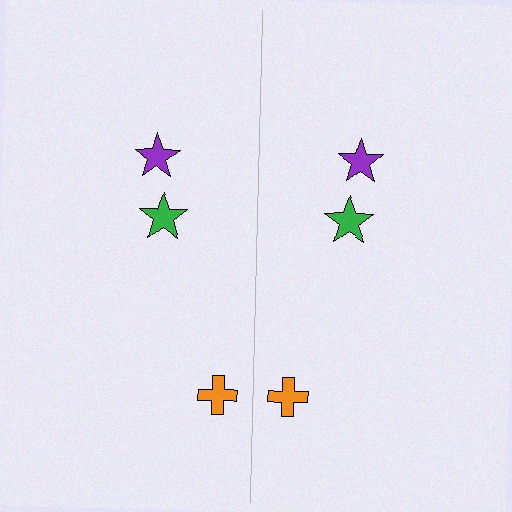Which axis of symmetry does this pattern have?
The pattern has a vertical axis of symmetry running through the center of the image.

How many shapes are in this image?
There are 6 shapes in this image.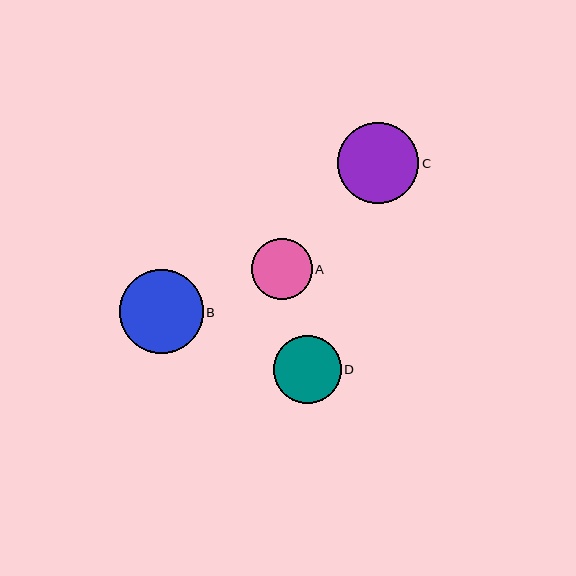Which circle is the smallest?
Circle A is the smallest with a size of approximately 61 pixels.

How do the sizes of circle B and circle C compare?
Circle B and circle C are approximately the same size.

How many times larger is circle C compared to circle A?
Circle C is approximately 1.3 times the size of circle A.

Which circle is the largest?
Circle B is the largest with a size of approximately 84 pixels.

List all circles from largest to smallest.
From largest to smallest: B, C, D, A.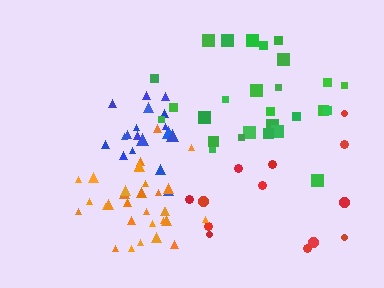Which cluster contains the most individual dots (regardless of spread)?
Orange (31).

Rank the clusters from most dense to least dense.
orange, blue, green, red.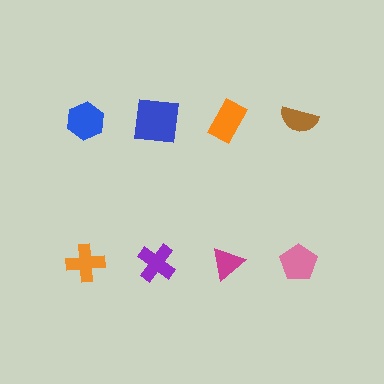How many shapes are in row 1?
4 shapes.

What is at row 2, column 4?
A pink pentagon.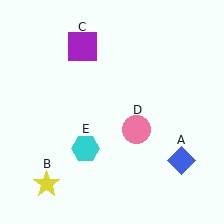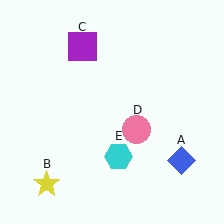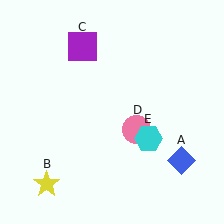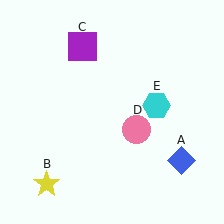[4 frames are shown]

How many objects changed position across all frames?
1 object changed position: cyan hexagon (object E).